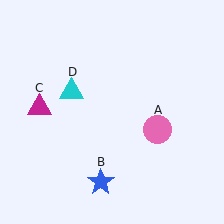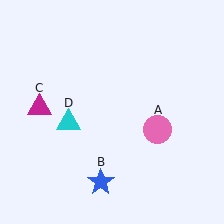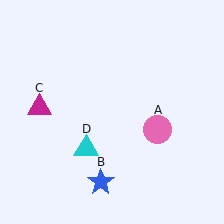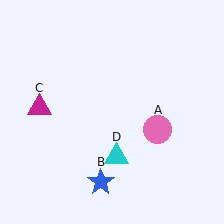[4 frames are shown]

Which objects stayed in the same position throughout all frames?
Pink circle (object A) and blue star (object B) and magenta triangle (object C) remained stationary.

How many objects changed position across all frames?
1 object changed position: cyan triangle (object D).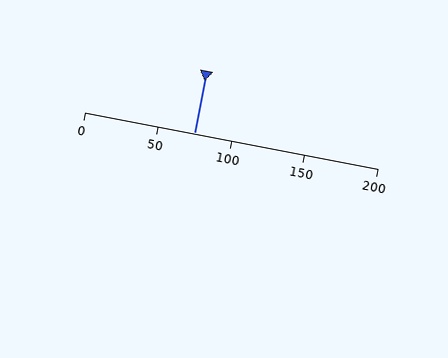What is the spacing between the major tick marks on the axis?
The major ticks are spaced 50 apart.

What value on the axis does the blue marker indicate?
The marker indicates approximately 75.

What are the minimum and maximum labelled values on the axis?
The axis runs from 0 to 200.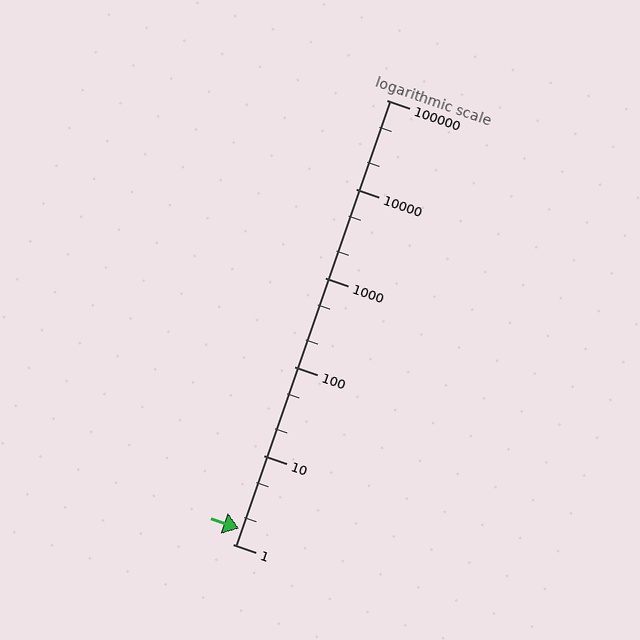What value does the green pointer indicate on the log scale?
The pointer indicates approximately 1.5.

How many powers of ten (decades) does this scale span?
The scale spans 5 decades, from 1 to 100000.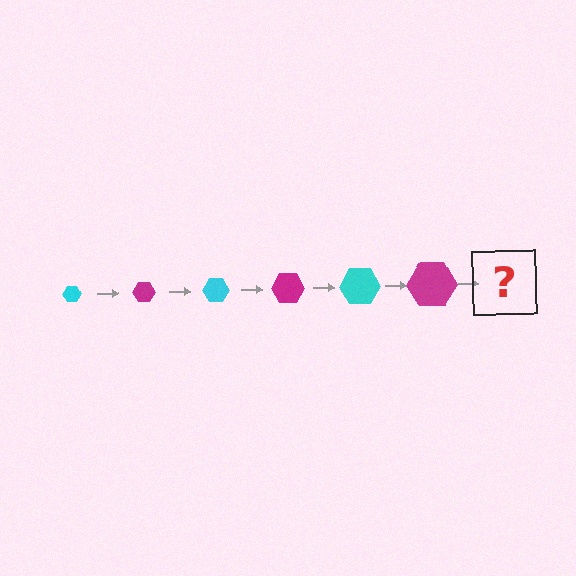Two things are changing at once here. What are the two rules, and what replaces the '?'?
The two rules are that the hexagon grows larger each step and the color cycles through cyan and magenta. The '?' should be a cyan hexagon, larger than the previous one.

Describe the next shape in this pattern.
It should be a cyan hexagon, larger than the previous one.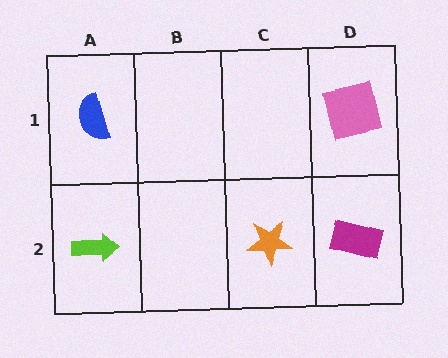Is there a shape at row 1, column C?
No, that cell is empty.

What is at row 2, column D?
A magenta rectangle.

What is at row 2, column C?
An orange star.